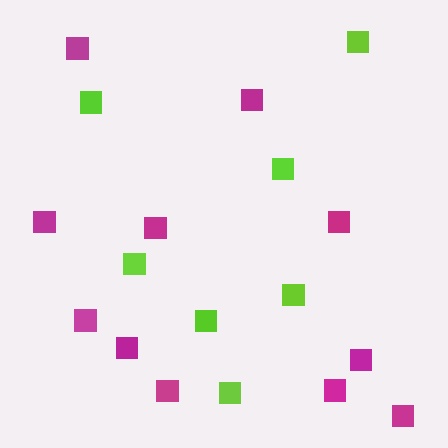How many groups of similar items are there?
There are 2 groups: one group of lime squares (7) and one group of magenta squares (11).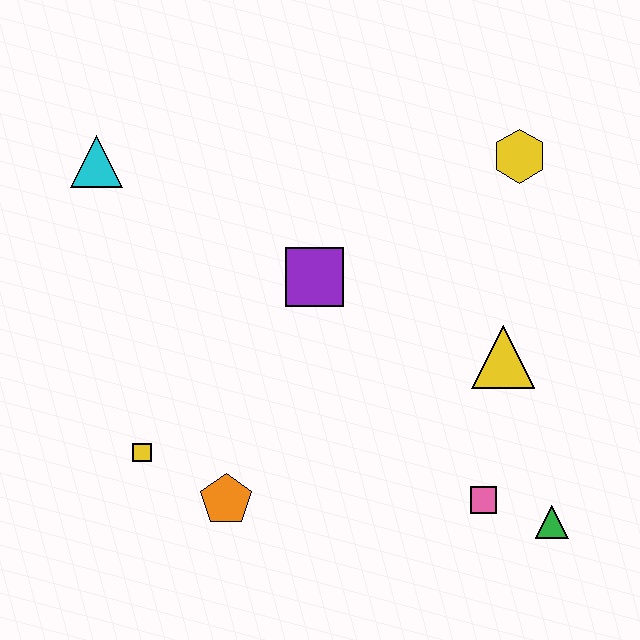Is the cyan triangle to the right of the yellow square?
No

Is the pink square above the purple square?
No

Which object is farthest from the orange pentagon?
The yellow hexagon is farthest from the orange pentagon.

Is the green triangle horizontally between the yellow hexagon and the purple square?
No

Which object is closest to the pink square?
The green triangle is closest to the pink square.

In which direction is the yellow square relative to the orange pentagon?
The yellow square is to the left of the orange pentagon.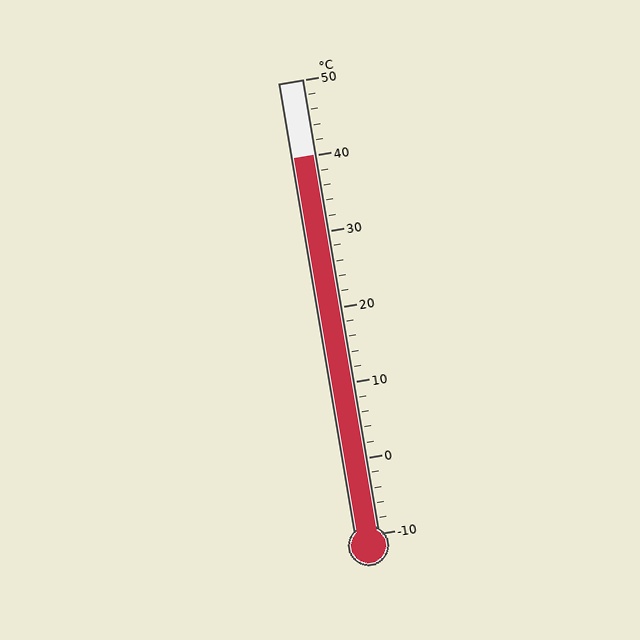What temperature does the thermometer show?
The thermometer shows approximately 40°C.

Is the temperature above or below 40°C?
The temperature is at 40°C.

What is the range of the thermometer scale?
The thermometer scale ranges from -10°C to 50°C.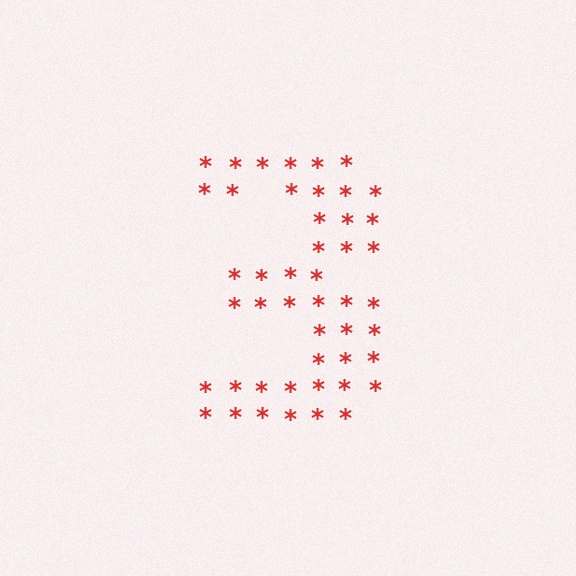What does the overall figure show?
The overall figure shows the digit 3.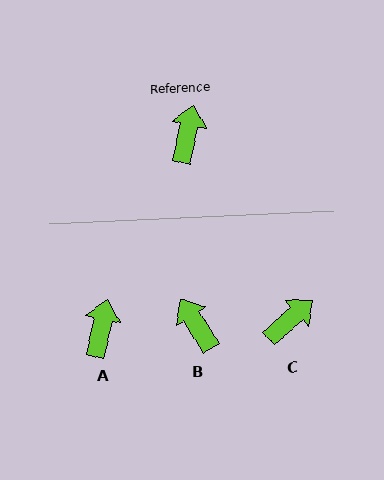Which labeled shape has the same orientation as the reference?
A.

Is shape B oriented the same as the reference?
No, it is off by about 44 degrees.